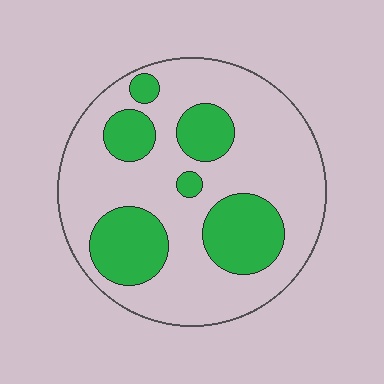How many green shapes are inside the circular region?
6.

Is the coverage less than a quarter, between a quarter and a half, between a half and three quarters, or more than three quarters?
Between a quarter and a half.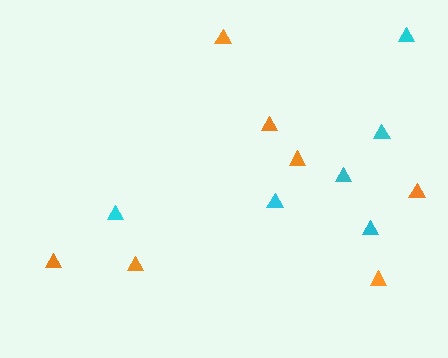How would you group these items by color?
There are 2 groups: one group of cyan triangles (6) and one group of orange triangles (7).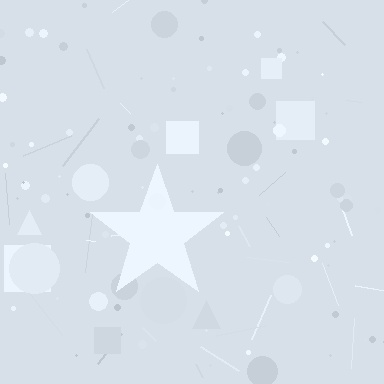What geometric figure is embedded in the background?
A star is embedded in the background.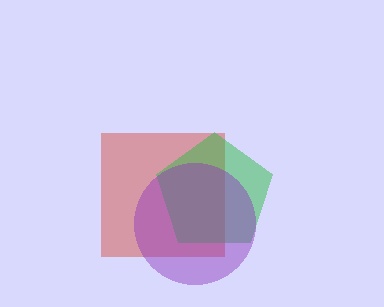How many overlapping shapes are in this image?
There are 3 overlapping shapes in the image.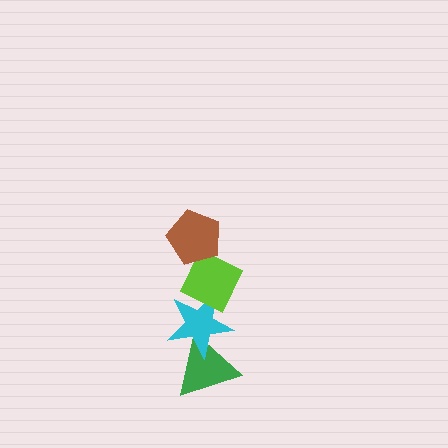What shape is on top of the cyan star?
The lime diamond is on top of the cyan star.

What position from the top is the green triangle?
The green triangle is 4th from the top.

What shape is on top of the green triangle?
The cyan star is on top of the green triangle.